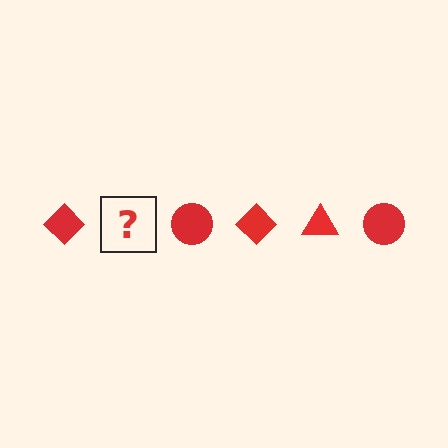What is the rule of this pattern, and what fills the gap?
The rule is that the pattern cycles through diamond, triangle, circle shapes in red. The gap should be filled with a red triangle.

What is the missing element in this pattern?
The missing element is a red triangle.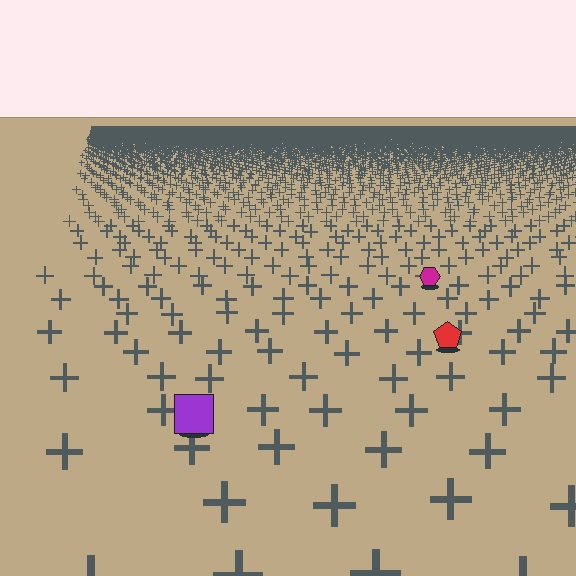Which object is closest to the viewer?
The purple square is closest. The texture marks near it are larger and more spread out.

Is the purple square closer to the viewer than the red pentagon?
Yes. The purple square is closer — you can tell from the texture gradient: the ground texture is coarser near it.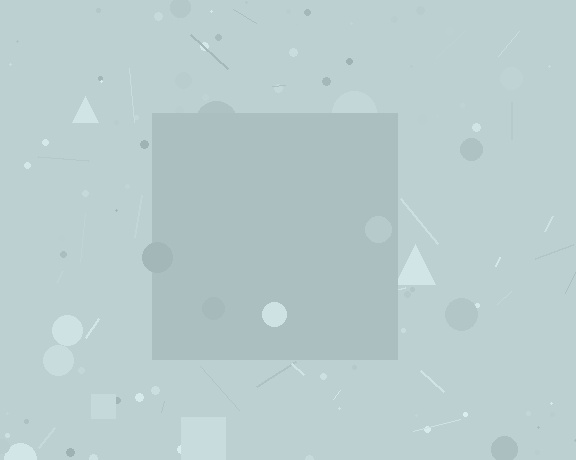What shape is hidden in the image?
A square is hidden in the image.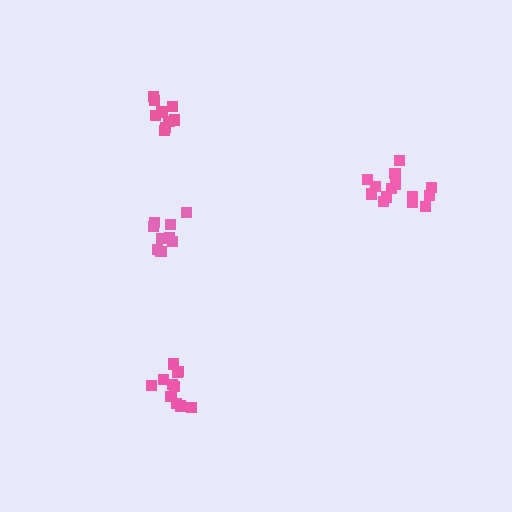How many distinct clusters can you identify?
There are 4 distinct clusters.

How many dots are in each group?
Group 1: 14 dots, Group 2: 9 dots, Group 3: 11 dots, Group 4: 9 dots (43 total).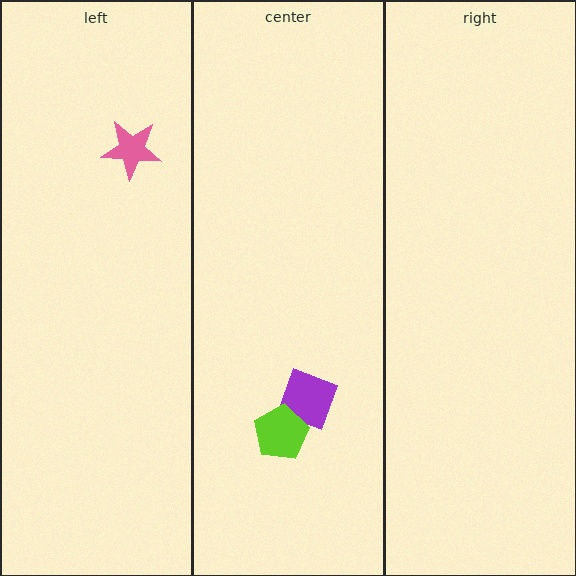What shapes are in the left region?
The pink star.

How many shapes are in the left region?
1.